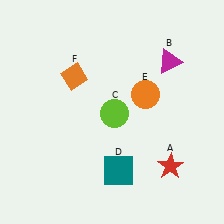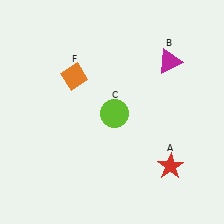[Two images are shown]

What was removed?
The orange circle (E), the teal square (D) were removed in Image 2.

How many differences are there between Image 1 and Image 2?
There are 2 differences between the two images.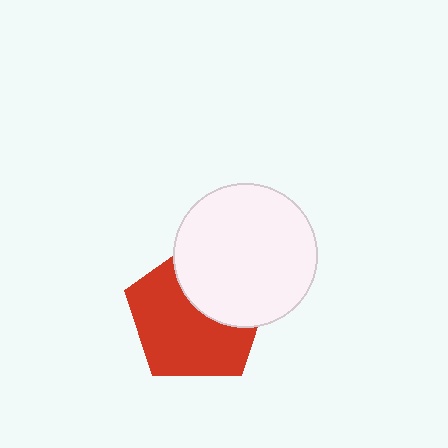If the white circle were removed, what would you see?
You would see the complete red pentagon.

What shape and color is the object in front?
The object in front is a white circle.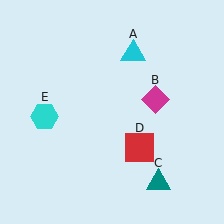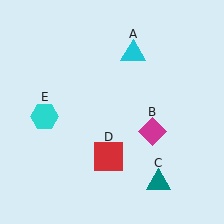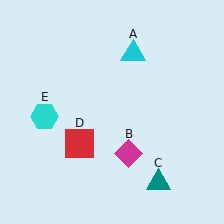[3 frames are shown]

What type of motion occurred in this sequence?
The magenta diamond (object B), red square (object D) rotated clockwise around the center of the scene.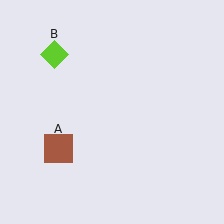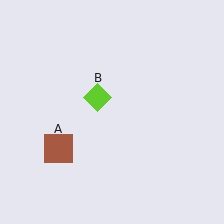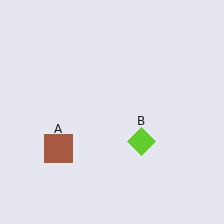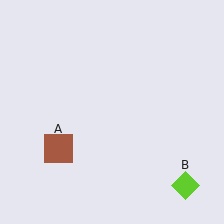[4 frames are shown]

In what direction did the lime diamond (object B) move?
The lime diamond (object B) moved down and to the right.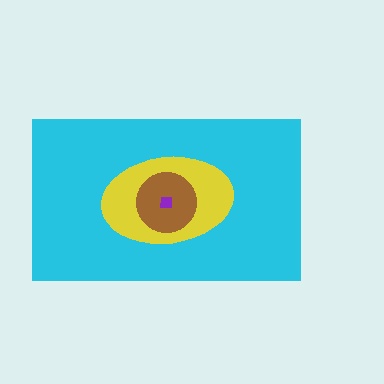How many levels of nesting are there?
4.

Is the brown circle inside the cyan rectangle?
Yes.